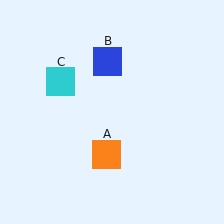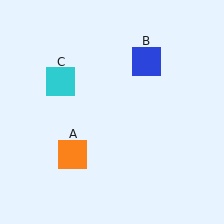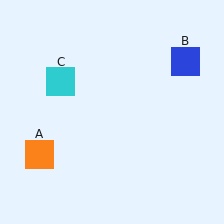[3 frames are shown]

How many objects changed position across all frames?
2 objects changed position: orange square (object A), blue square (object B).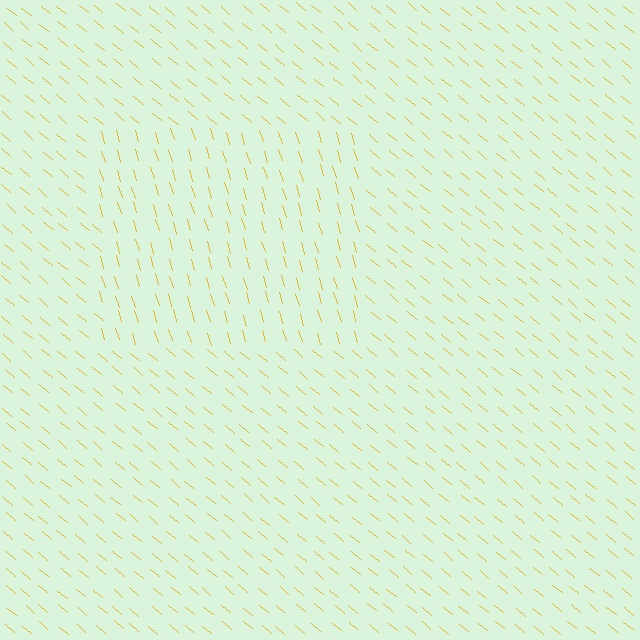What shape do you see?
I see a rectangle.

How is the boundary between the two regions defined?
The boundary is defined purely by a change in line orientation (approximately 33 degrees difference). All lines are the same color and thickness.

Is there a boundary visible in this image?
Yes, there is a texture boundary formed by a change in line orientation.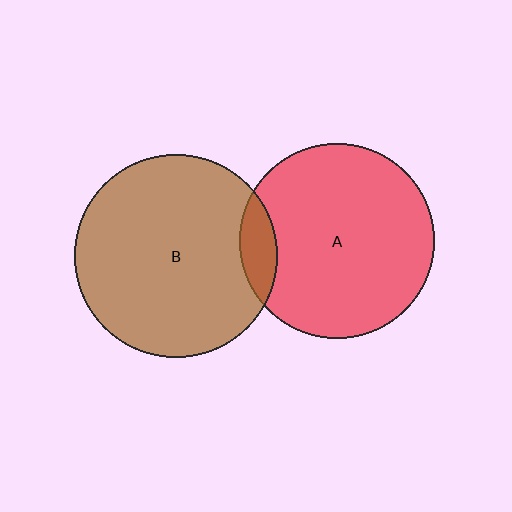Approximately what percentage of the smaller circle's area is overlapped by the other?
Approximately 10%.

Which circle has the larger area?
Circle B (brown).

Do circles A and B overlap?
Yes.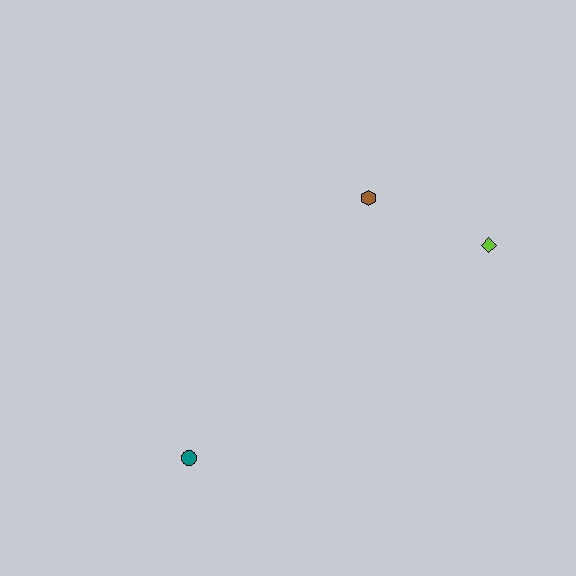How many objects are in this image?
There are 3 objects.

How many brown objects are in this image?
There is 1 brown object.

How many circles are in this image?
There is 1 circle.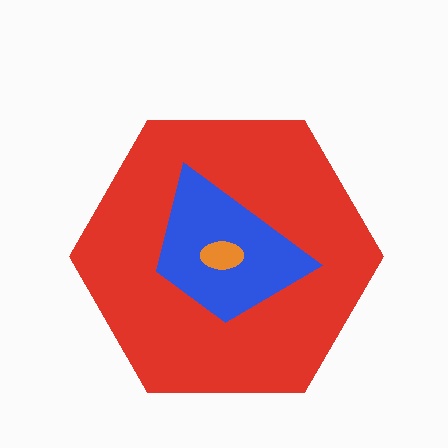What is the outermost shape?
The red hexagon.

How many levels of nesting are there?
3.